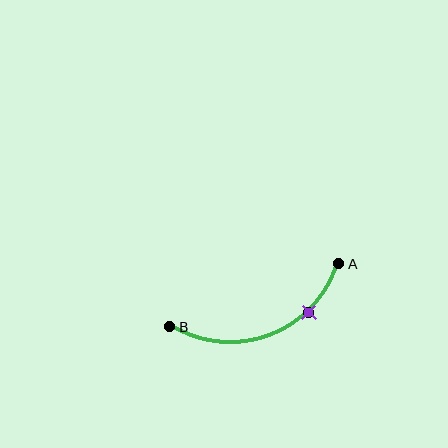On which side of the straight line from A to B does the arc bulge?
The arc bulges below the straight line connecting A and B.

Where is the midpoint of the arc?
The arc midpoint is the point on the curve farthest from the straight line joining A and B. It sits below that line.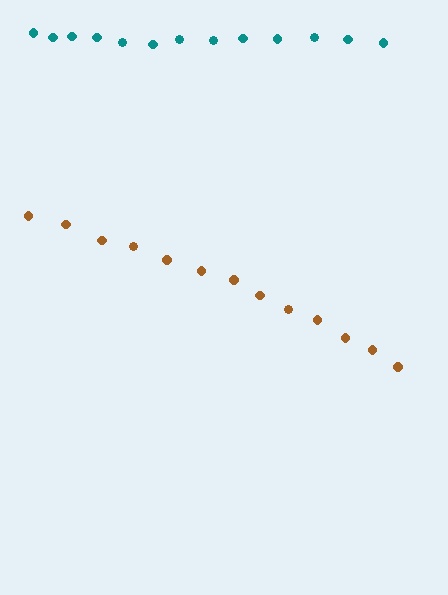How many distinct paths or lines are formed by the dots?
There are 2 distinct paths.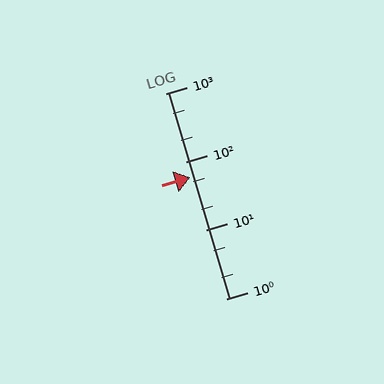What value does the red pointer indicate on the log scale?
The pointer indicates approximately 60.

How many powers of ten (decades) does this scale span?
The scale spans 3 decades, from 1 to 1000.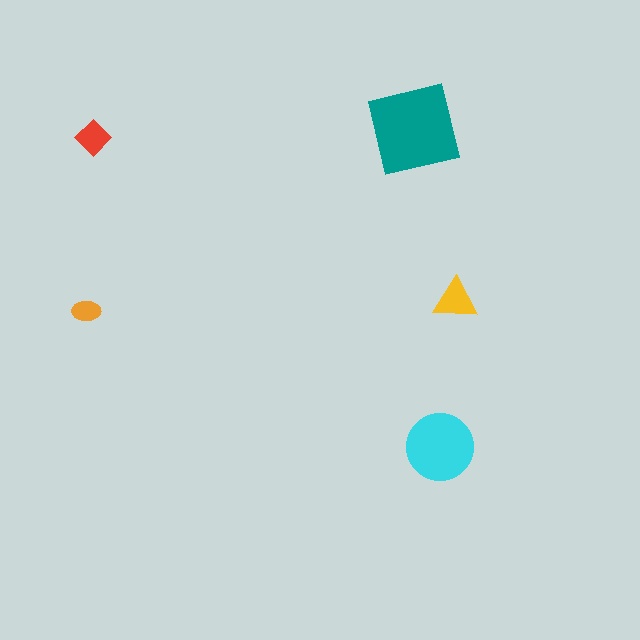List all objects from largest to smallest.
The teal square, the cyan circle, the yellow triangle, the red diamond, the orange ellipse.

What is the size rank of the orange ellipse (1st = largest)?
5th.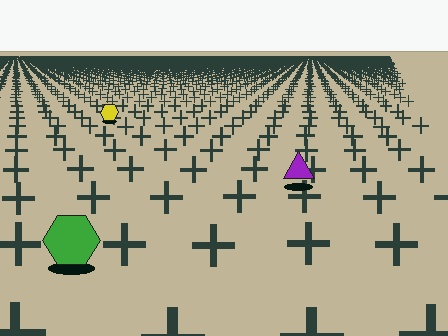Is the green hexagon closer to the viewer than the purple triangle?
Yes. The green hexagon is closer — you can tell from the texture gradient: the ground texture is coarser near it.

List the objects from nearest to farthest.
From nearest to farthest: the green hexagon, the purple triangle, the yellow hexagon.